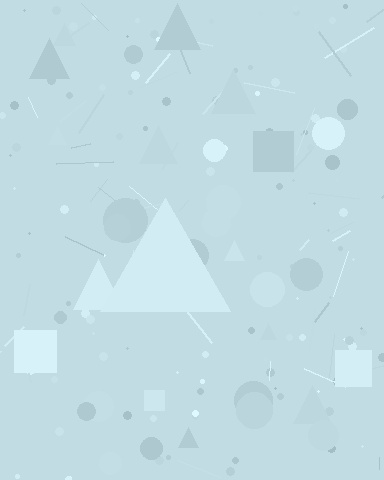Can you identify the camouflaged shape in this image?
The camouflaged shape is a triangle.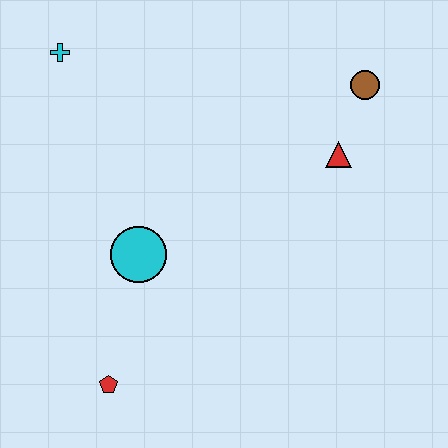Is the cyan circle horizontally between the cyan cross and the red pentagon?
No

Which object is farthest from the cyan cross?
The red pentagon is farthest from the cyan cross.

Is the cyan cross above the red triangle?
Yes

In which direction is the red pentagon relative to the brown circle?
The red pentagon is below the brown circle.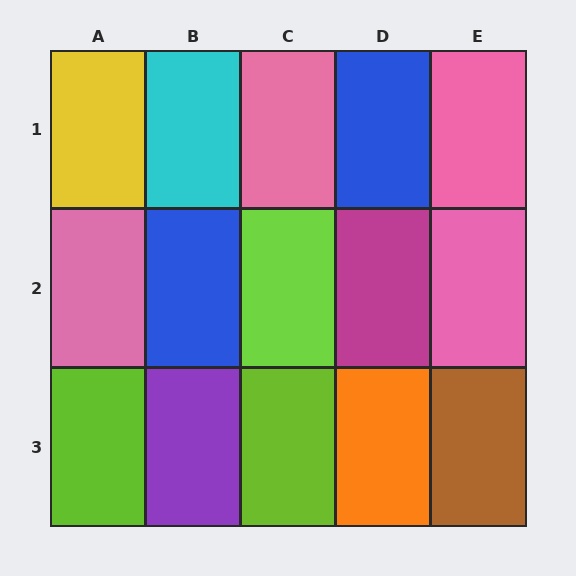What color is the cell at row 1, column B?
Cyan.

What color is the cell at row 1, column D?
Blue.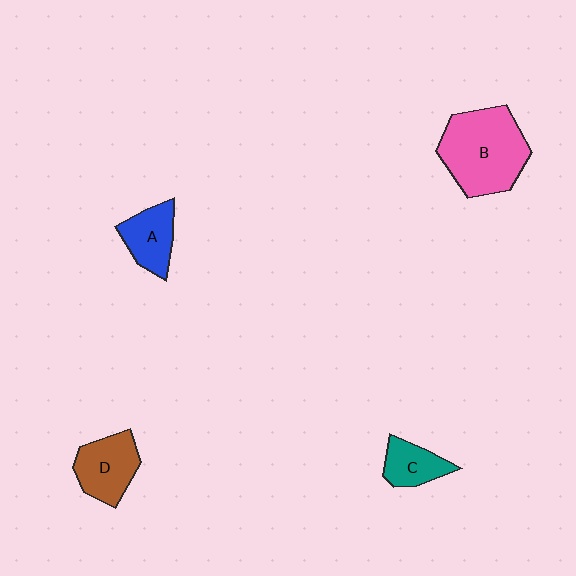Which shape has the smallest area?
Shape C (teal).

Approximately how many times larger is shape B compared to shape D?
Approximately 1.8 times.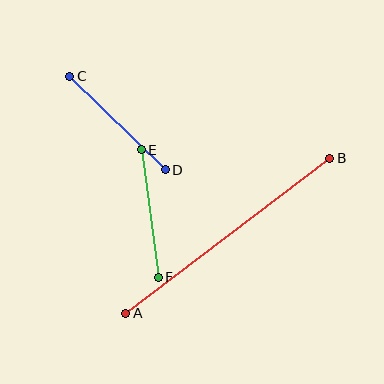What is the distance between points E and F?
The distance is approximately 129 pixels.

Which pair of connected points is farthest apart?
Points A and B are farthest apart.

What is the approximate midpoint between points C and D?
The midpoint is at approximately (117, 123) pixels.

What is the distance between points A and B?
The distance is approximately 256 pixels.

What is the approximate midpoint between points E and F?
The midpoint is at approximately (150, 214) pixels.